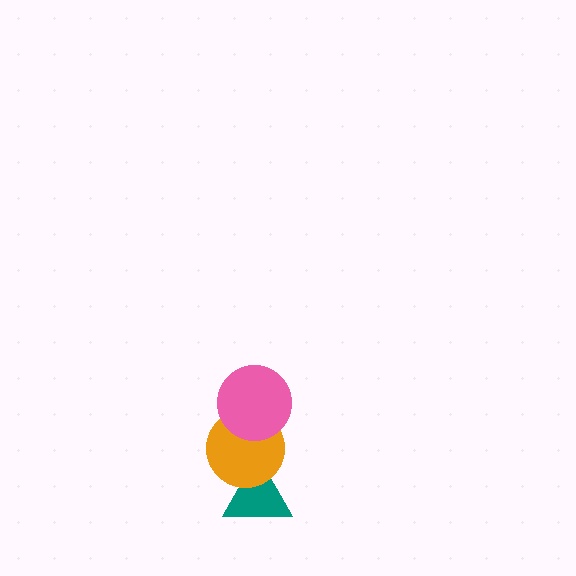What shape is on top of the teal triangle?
The orange circle is on top of the teal triangle.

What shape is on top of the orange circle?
The pink circle is on top of the orange circle.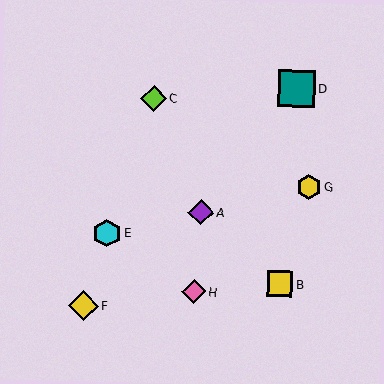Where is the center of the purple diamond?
The center of the purple diamond is at (201, 212).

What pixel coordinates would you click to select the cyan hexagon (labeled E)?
Click at (107, 233) to select the cyan hexagon E.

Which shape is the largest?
The teal square (labeled D) is the largest.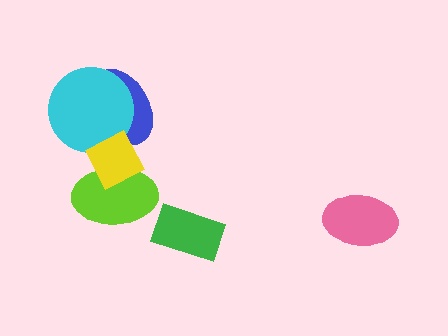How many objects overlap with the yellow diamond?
3 objects overlap with the yellow diamond.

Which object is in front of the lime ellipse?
The yellow diamond is in front of the lime ellipse.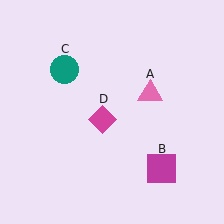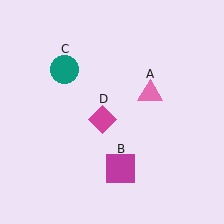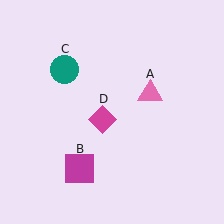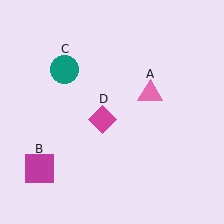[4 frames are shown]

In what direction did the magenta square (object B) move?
The magenta square (object B) moved left.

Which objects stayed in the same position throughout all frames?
Pink triangle (object A) and teal circle (object C) and magenta diamond (object D) remained stationary.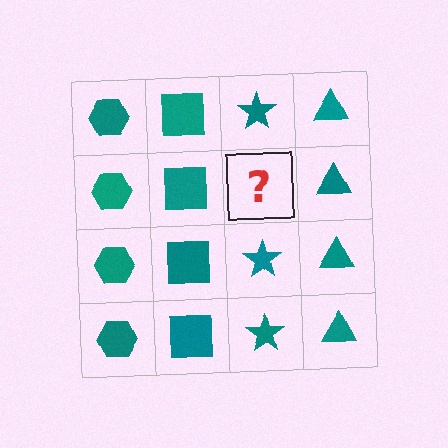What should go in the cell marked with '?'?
The missing cell should contain a teal star.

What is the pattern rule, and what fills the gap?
The rule is that each column has a consistent shape. The gap should be filled with a teal star.